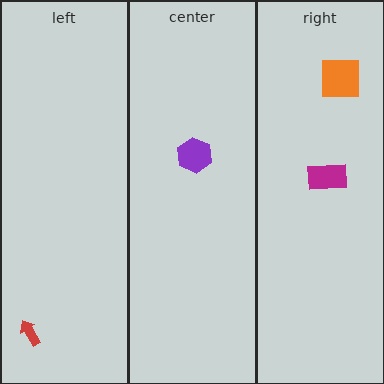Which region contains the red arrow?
The left region.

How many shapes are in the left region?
1.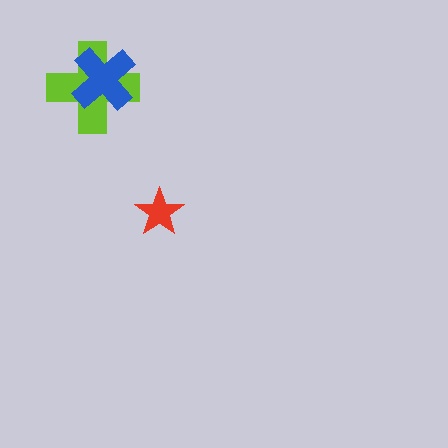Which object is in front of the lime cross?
The blue cross is in front of the lime cross.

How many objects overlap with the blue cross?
1 object overlaps with the blue cross.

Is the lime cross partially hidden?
Yes, it is partially covered by another shape.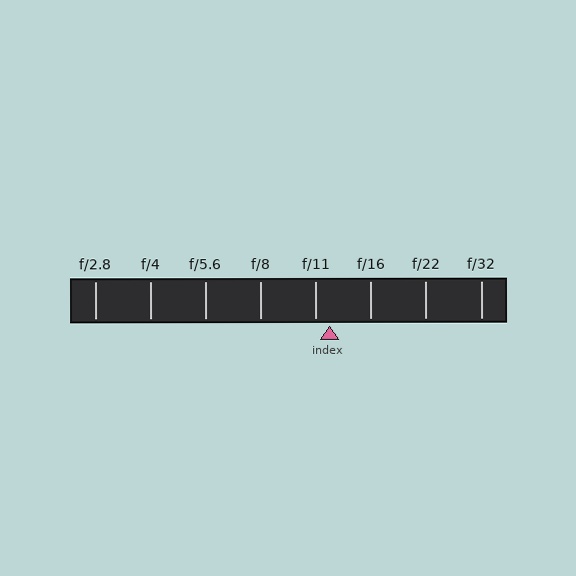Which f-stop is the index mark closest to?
The index mark is closest to f/11.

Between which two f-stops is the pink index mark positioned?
The index mark is between f/11 and f/16.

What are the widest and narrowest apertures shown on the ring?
The widest aperture shown is f/2.8 and the narrowest is f/32.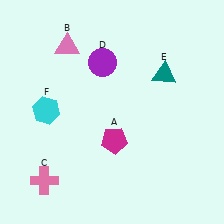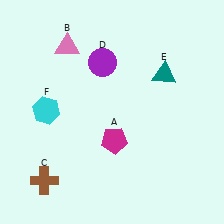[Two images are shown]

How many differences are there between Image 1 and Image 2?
There is 1 difference between the two images.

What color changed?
The cross (C) changed from pink in Image 1 to brown in Image 2.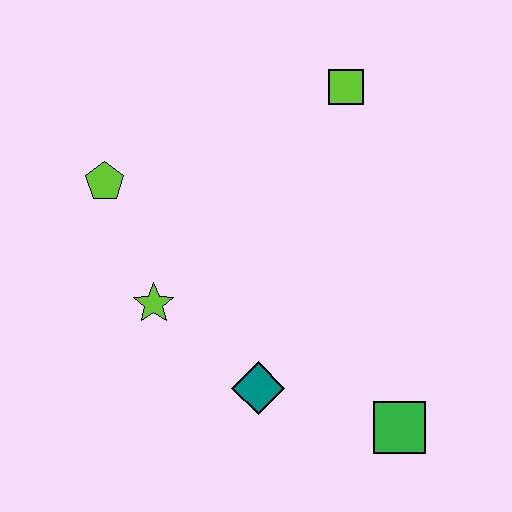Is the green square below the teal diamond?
Yes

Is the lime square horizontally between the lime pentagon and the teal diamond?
No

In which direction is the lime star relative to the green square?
The lime star is to the left of the green square.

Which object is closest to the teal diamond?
The lime star is closest to the teal diamond.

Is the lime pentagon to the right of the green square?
No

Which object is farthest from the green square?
The lime pentagon is farthest from the green square.